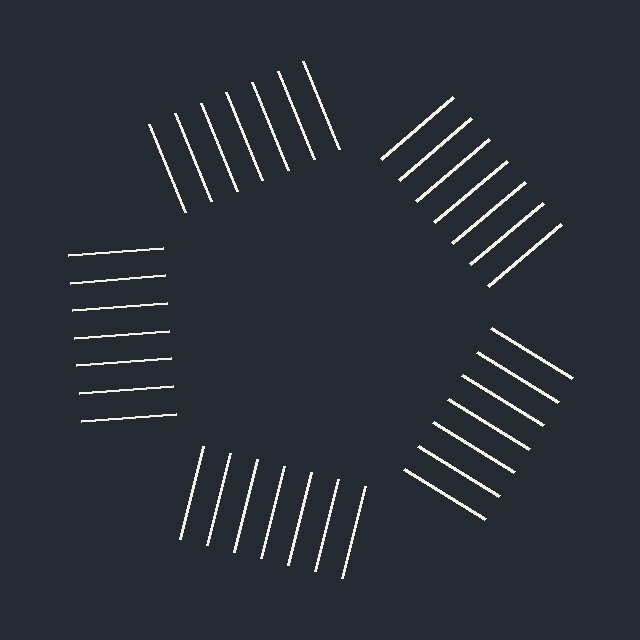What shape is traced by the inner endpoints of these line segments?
An illusory pentagon — the line segments terminate on its edges but no continuous stroke is drawn.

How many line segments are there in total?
35 — 7 along each of the 5 edges.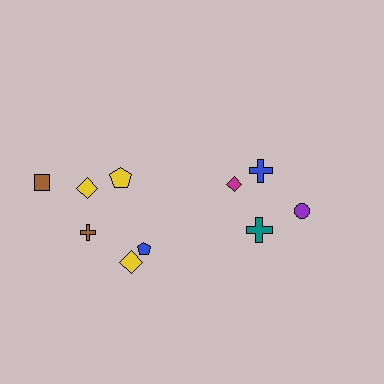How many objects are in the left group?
There are 6 objects.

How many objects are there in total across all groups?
There are 10 objects.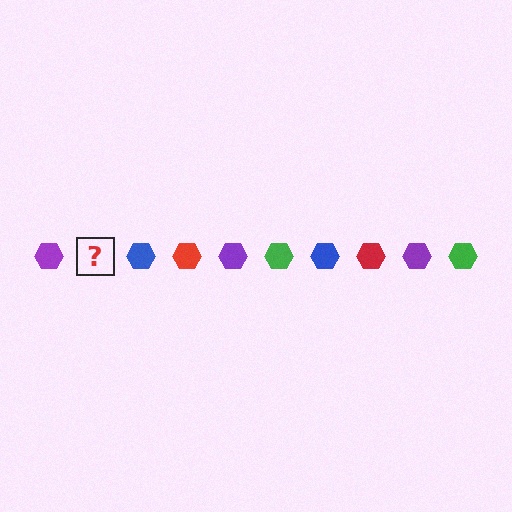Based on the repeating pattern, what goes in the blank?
The blank should be a green hexagon.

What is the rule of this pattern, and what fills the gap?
The rule is that the pattern cycles through purple, green, blue, red hexagons. The gap should be filled with a green hexagon.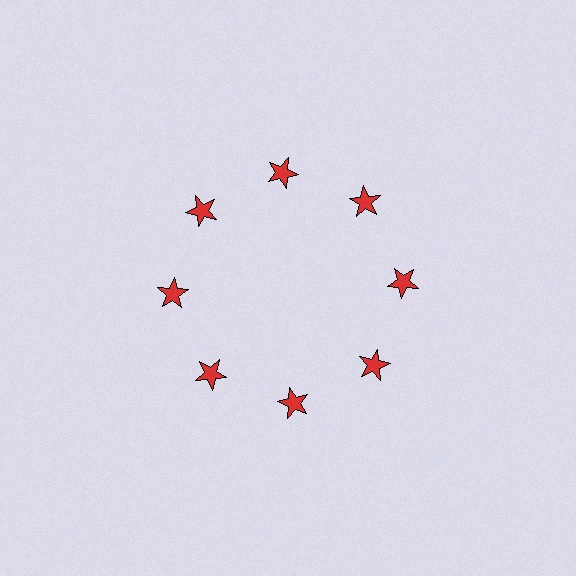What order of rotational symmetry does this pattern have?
This pattern has 8-fold rotational symmetry.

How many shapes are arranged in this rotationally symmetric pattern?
There are 8 shapes, arranged in 8 groups of 1.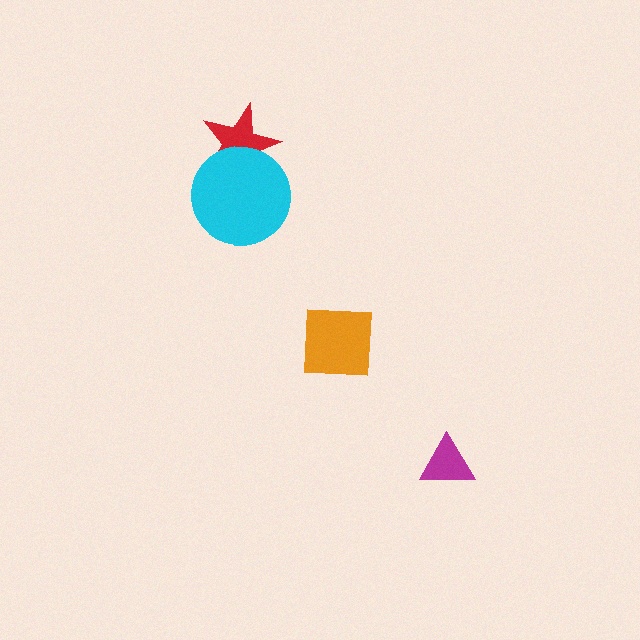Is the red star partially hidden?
Yes, it is partially covered by another shape.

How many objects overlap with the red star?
1 object overlaps with the red star.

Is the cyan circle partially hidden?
No, no other shape covers it.